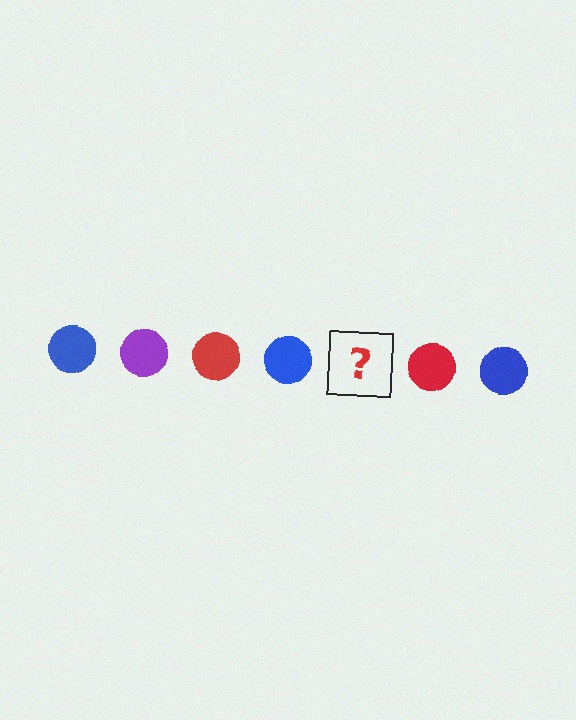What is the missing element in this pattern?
The missing element is a purple circle.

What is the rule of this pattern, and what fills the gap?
The rule is that the pattern cycles through blue, purple, red circles. The gap should be filled with a purple circle.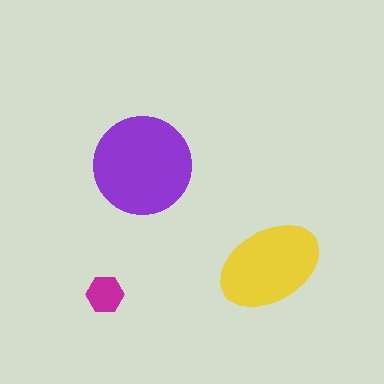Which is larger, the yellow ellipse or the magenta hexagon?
The yellow ellipse.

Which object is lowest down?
The magenta hexagon is bottommost.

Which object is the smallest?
The magenta hexagon.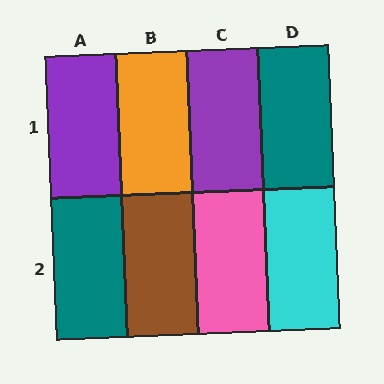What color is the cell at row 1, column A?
Purple.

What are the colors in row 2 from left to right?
Teal, brown, pink, cyan.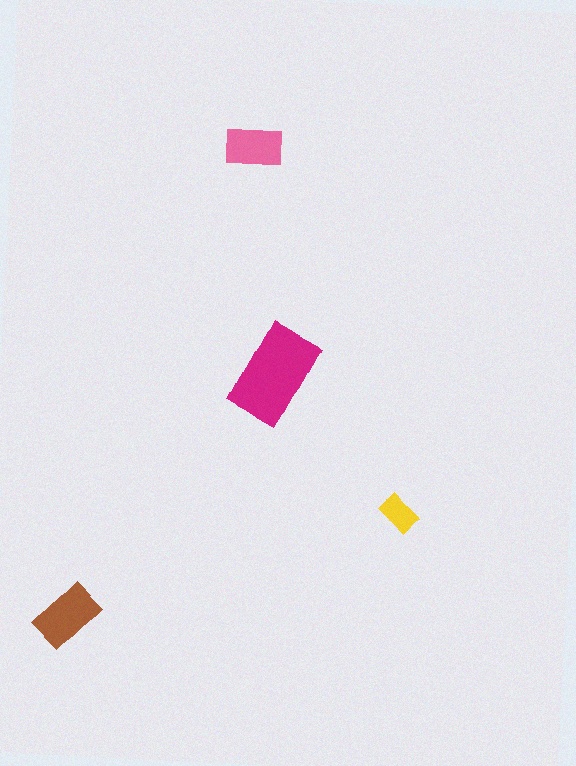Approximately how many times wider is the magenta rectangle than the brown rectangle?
About 1.5 times wider.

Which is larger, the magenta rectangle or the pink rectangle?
The magenta one.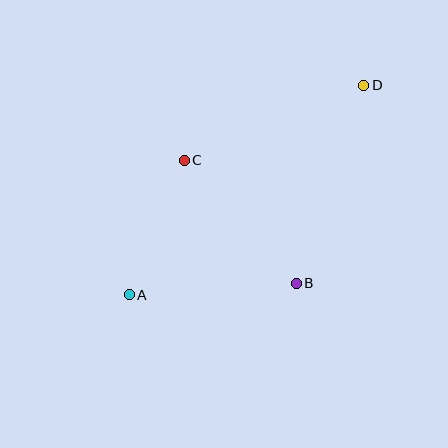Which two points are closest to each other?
Points A and C are closest to each other.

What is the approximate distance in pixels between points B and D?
The distance between B and D is approximately 209 pixels.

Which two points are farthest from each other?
Points A and D are farthest from each other.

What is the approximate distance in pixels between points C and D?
The distance between C and D is approximately 195 pixels.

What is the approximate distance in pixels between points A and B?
The distance between A and B is approximately 167 pixels.